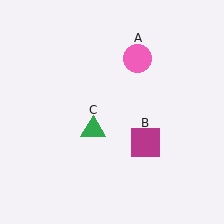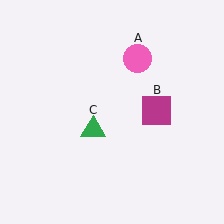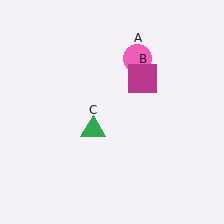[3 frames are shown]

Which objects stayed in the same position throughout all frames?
Pink circle (object A) and green triangle (object C) remained stationary.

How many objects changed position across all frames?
1 object changed position: magenta square (object B).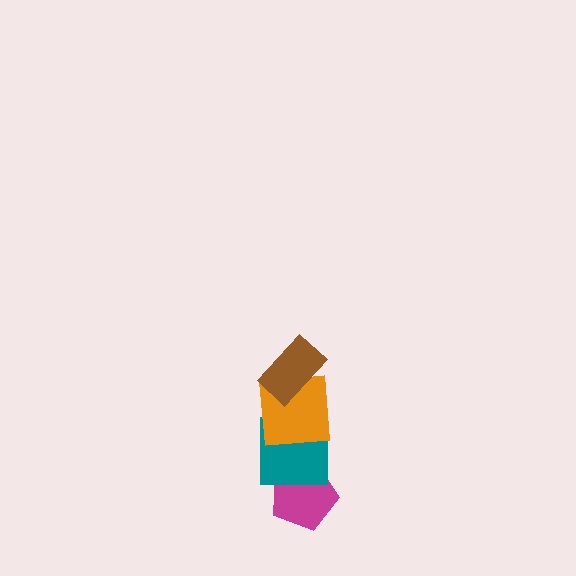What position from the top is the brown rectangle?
The brown rectangle is 1st from the top.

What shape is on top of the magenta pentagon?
The teal square is on top of the magenta pentagon.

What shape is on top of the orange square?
The brown rectangle is on top of the orange square.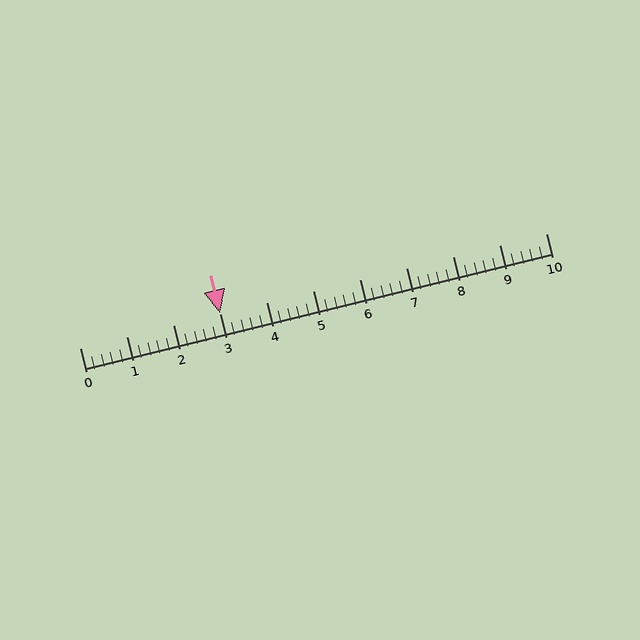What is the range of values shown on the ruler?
The ruler shows values from 0 to 10.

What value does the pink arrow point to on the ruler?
The pink arrow points to approximately 3.0.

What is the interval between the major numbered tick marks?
The major tick marks are spaced 1 units apart.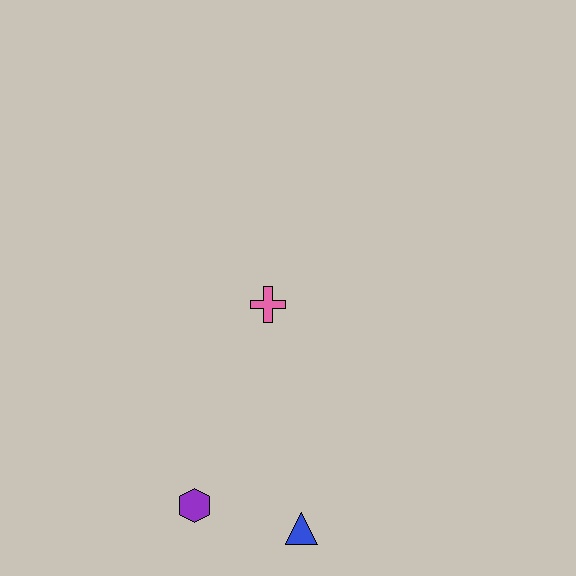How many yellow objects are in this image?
There are no yellow objects.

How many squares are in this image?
There are no squares.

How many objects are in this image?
There are 3 objects.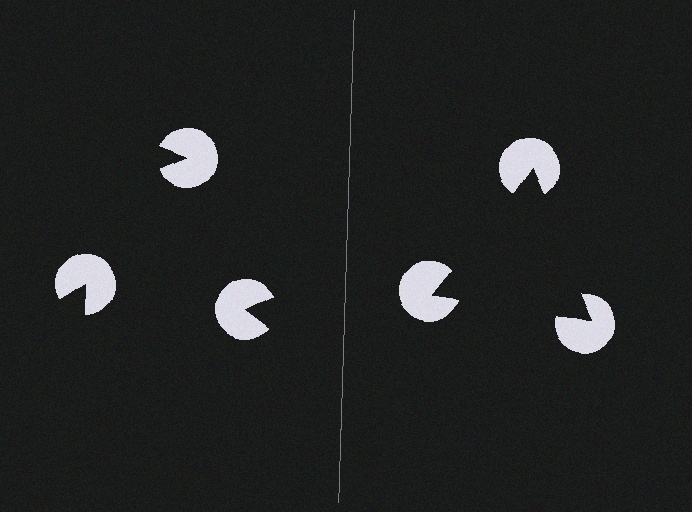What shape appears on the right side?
An illusory triangle.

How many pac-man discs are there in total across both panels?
6 — 3 on each side.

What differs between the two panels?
The pac-man discs are positioned identically on both sides; only the wedge orientations differ. On the right they align to a triangle; on the left they are misaligned.